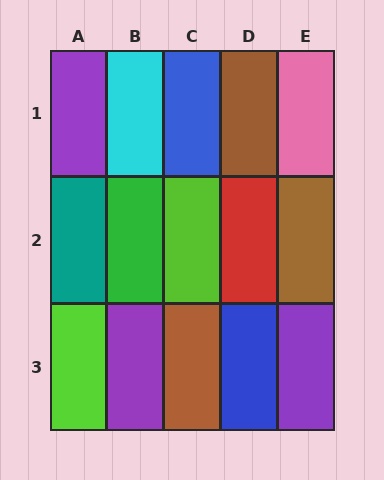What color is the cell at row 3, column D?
Blue.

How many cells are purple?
3 cells are purple.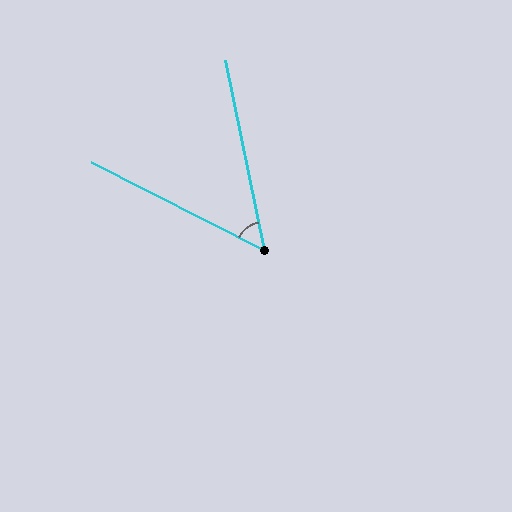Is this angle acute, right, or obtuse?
It is acute.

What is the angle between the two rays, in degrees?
Approximately 51 degrees.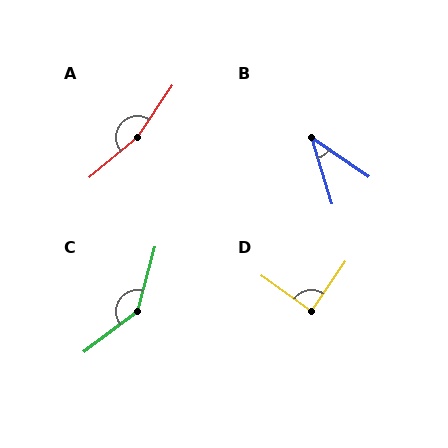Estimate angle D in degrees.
Approximately 88 degrees.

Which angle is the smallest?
B, at approximately 38 degrees.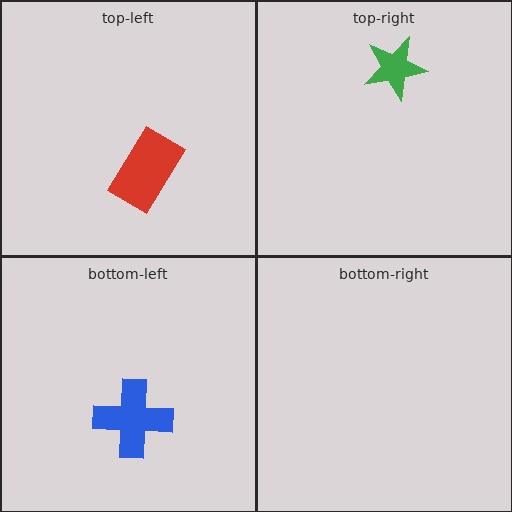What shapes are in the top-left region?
The red rectangle.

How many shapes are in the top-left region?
1.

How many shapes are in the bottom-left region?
1.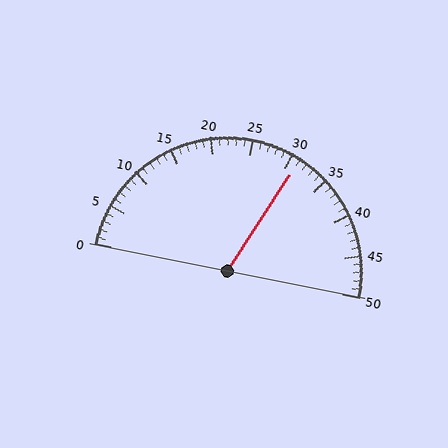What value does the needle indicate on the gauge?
The needle indicates approximately 31.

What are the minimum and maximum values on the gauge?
The gauge ranges from 0 to 50.